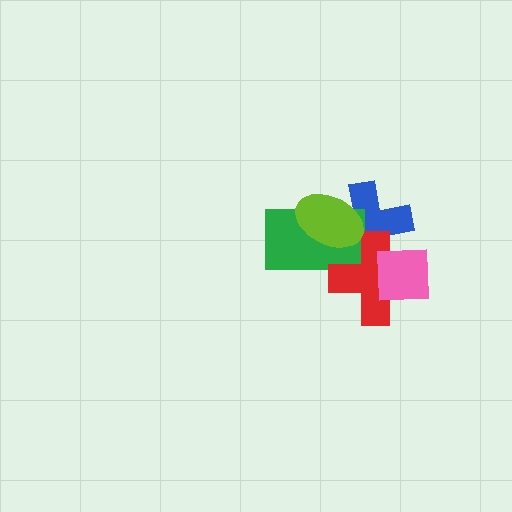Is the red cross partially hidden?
Yes, it is partially covered by another shape.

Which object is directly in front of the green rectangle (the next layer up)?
The red cross is directly in front of the green rectangle.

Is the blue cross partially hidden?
Yes, it is partially covered by another shape.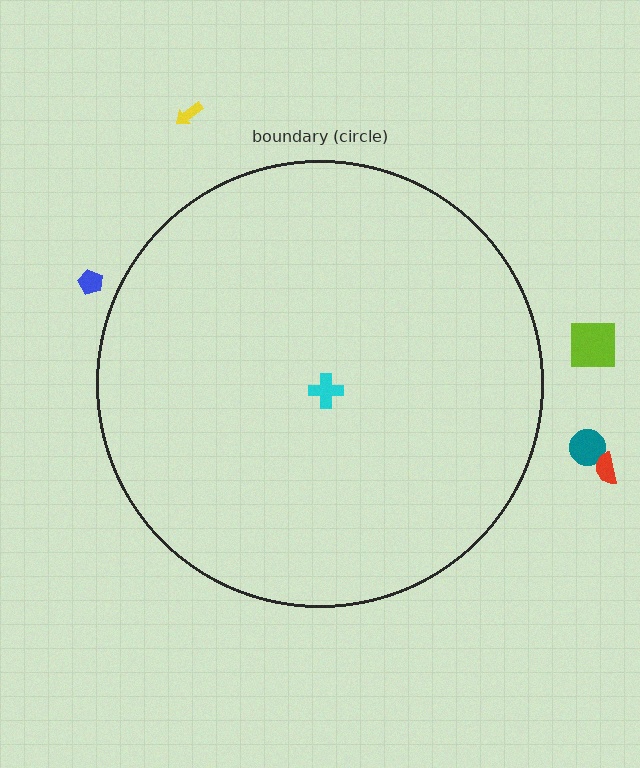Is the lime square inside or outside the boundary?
Outside.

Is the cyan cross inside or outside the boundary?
Inside.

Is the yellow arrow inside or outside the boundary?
Outside.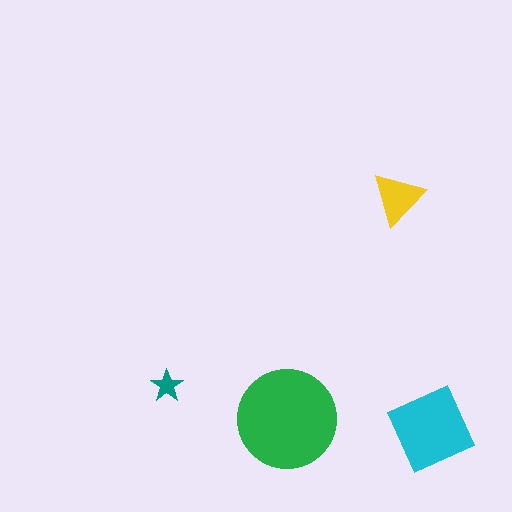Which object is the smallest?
The teal star.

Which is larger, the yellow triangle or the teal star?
The yellow triangle.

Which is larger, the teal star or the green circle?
The green circle.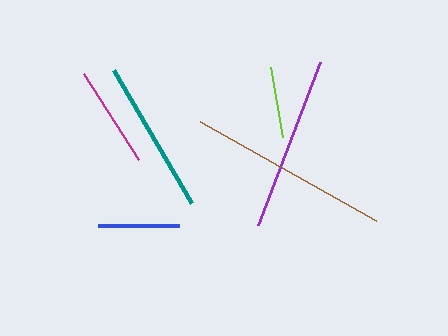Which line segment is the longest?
The brown line is the longest at approximately 202 pixels.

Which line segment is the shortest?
The lime line is the shortest at approximately 70 pixels.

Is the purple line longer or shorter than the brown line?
The brown line is longer than the purple line.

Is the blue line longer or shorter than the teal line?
The teal line is longer than the blue line.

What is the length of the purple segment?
The purple segment is approximately 174 pixels long.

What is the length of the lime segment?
The lime segment is approximately 70 pixels long.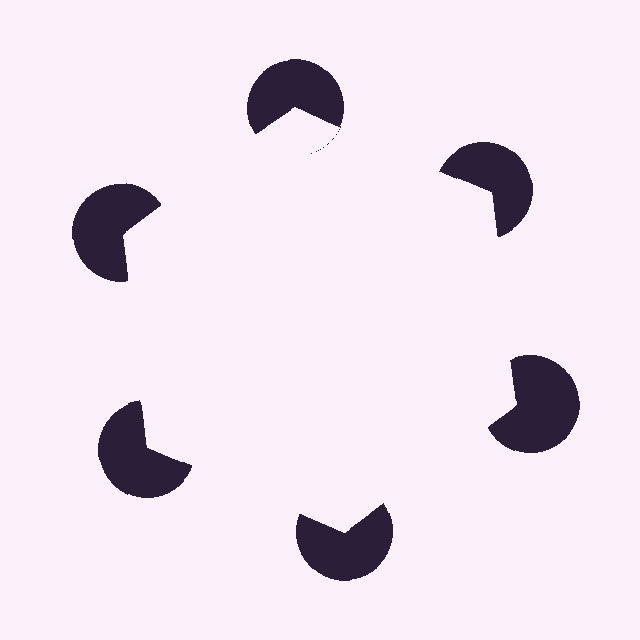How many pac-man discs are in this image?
There are 6 — one at each vertex of the illusory hexagon.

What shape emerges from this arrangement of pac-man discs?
An illusory hexagon — its edges are inferred from the aligned wedge cuts in the pac-man discs, not physically drawn.